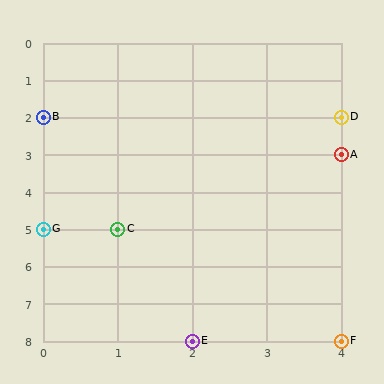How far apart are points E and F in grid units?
Points E and F are 2 columns apart.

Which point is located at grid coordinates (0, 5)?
Point G is at (0, 5).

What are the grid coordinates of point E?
Point E is at grid coordinates (2, 8).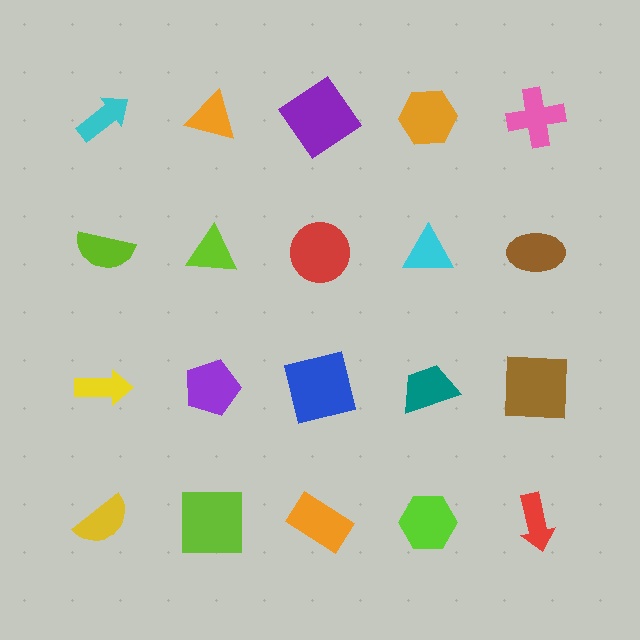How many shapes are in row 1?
5 shapes.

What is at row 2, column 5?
A brown ellipse.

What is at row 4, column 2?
A lime square.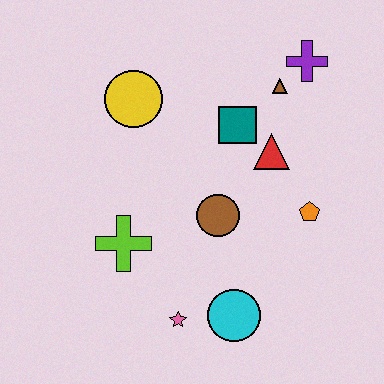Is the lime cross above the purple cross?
No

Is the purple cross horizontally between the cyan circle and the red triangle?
No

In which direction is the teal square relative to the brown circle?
The teal square is above the brown circle.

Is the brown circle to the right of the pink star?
Yes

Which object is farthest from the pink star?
The purple cross is farthest from the pink star.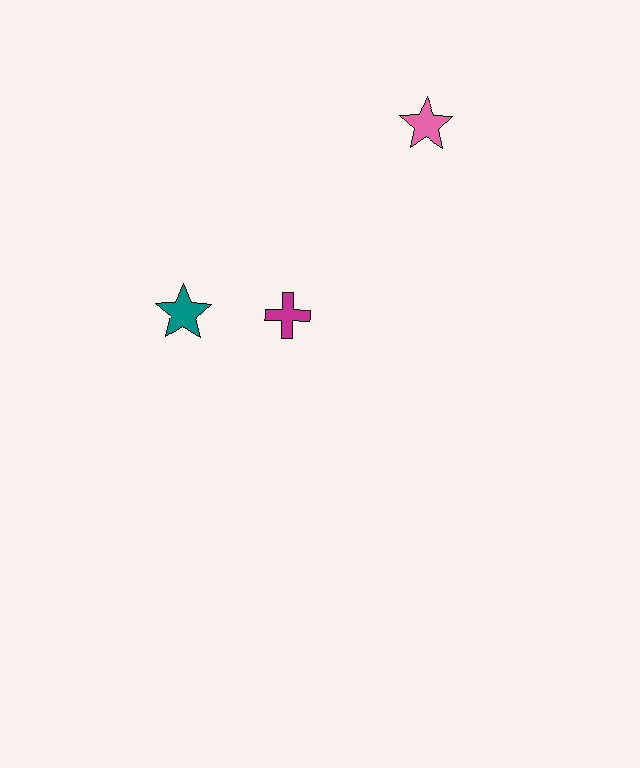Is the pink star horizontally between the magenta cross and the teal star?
No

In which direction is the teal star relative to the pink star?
The teal star is to the left of the pink star.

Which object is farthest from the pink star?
The teal star is farthest from the pink star.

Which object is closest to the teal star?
The magenta cross is closest to the teal star.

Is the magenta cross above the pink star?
No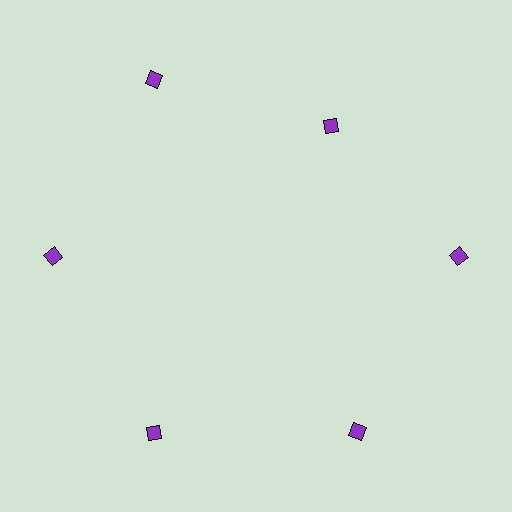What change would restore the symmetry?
The symmetry would be restored by moving it outward, back onto the ring so that all 6 diamonds sit at equal angles and equal distance from the center.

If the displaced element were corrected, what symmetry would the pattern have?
It would have 6-fold rotational symmetry — the pattern would map onto itself every 60 degrees.